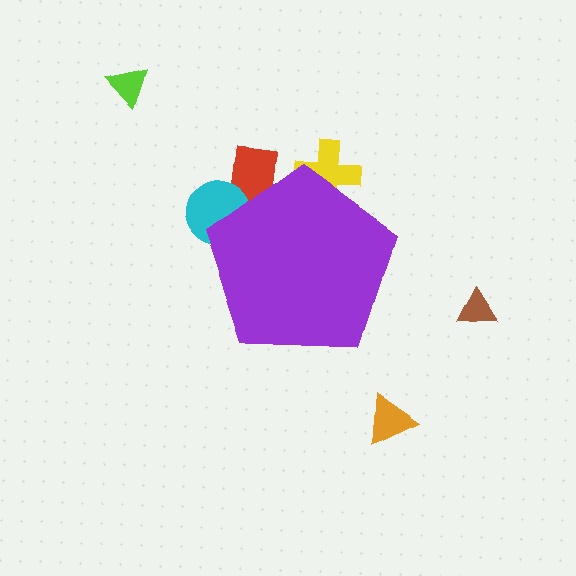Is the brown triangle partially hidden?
No, the brown triangle is fully visible.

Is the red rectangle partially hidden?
Yes, the red rectangle is partially hidden behind the purple pentagon.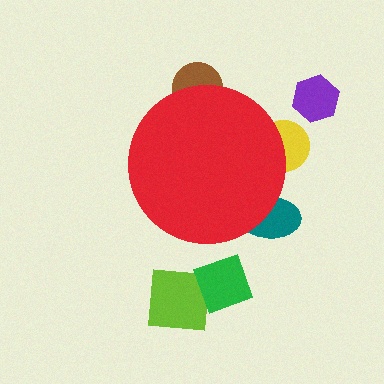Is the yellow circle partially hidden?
Yes, the yellow circle is partially hidden behind the red circle.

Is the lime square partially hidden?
No, the lime square is fully visible.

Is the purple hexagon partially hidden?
No, the purple hexagon is fully visible.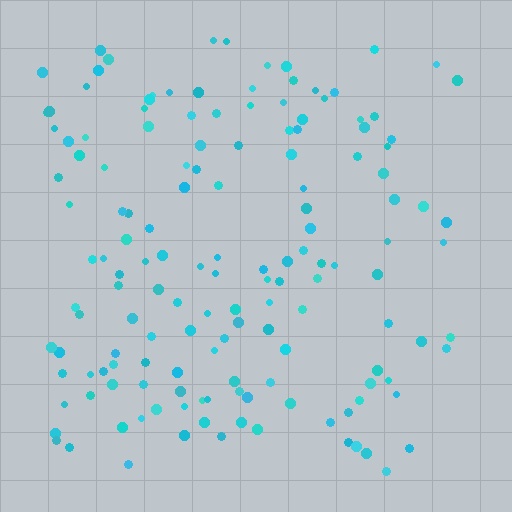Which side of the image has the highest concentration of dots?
The left.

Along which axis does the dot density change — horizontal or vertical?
Horizontal.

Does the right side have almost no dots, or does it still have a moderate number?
Still a moderate number, just noticeably fewer than the left.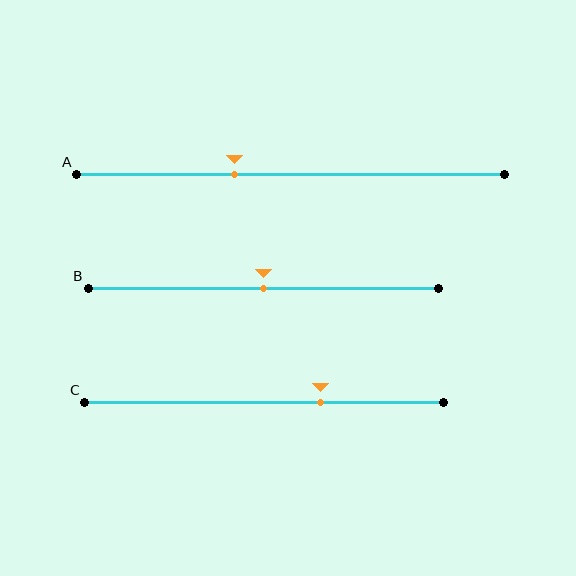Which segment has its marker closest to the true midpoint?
Segment B has its marker closest to the true midpoint.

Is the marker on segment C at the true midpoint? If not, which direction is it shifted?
No, the marker on segment C is shifted to the right by about 16% of the segment length.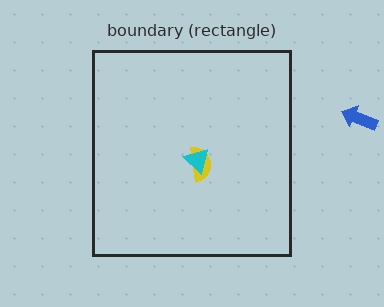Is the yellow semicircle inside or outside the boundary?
Inside.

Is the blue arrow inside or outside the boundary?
Outside.